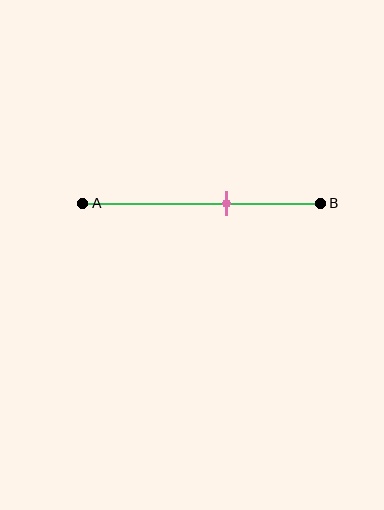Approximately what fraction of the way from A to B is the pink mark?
The pink mark is approximately 60% of the way from A to B.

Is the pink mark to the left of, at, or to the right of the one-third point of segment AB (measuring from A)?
The pink mark is to the right of the one-third point of segment AB.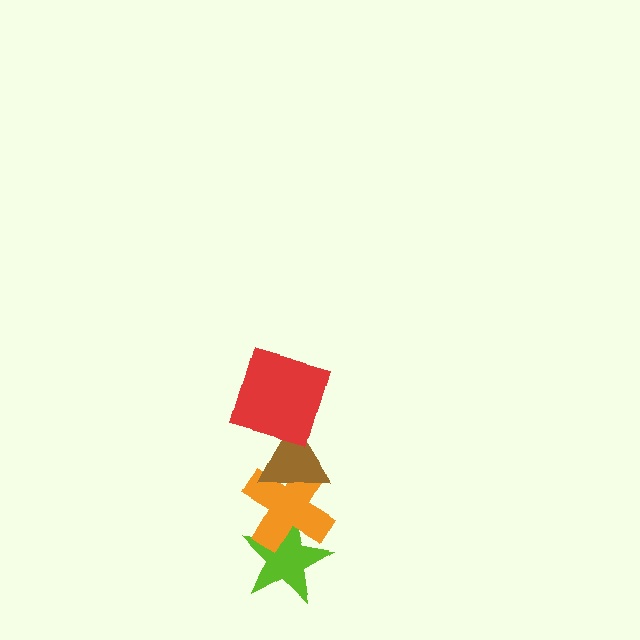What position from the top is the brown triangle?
The brown triangle is 2nd from the top.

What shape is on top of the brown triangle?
The red square is on top of the brown triangle.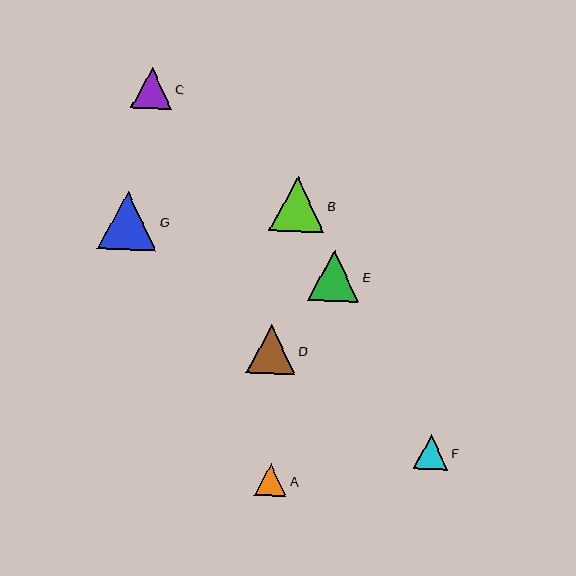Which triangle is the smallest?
Triangle A is the smallest with a size of approximately 32 pixels.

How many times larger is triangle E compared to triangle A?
Triangle E is approximately 1.6 times the size of triangle A.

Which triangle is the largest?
Triangle G is the largest with a size of approximately 59 pixels.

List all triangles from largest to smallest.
From largest to smallest: G, B, E, D, C, F, A.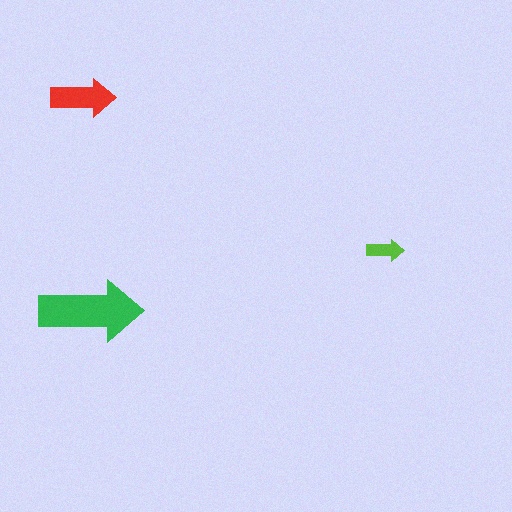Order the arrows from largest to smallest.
the green one, the red one, the lime one.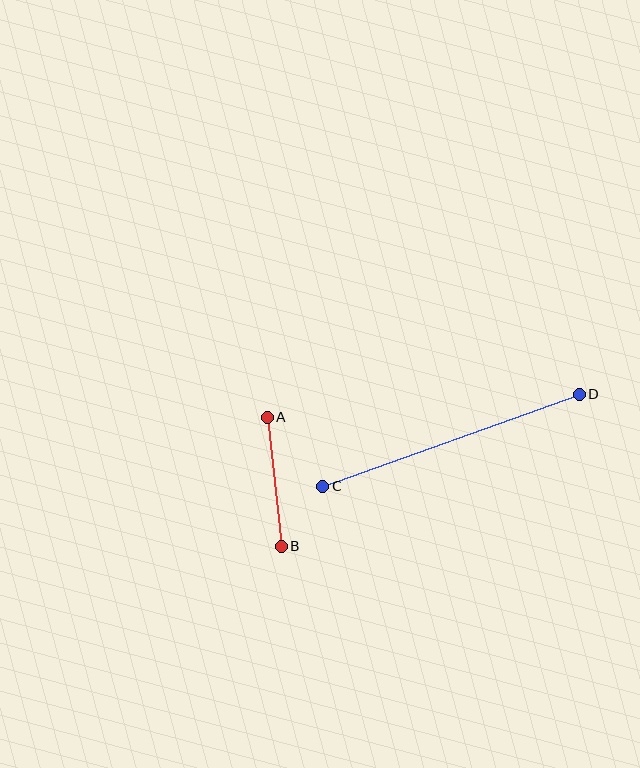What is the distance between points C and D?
The distance is approximately 272 pixels.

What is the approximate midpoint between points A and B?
The midpoint is at approximately (274, 482) pixels.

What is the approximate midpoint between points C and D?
The midpoint is at approximately (451, 440) pixels.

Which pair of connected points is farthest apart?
Points C and D are farthest apart.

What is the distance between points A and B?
The distance is approximately 130 pixels.